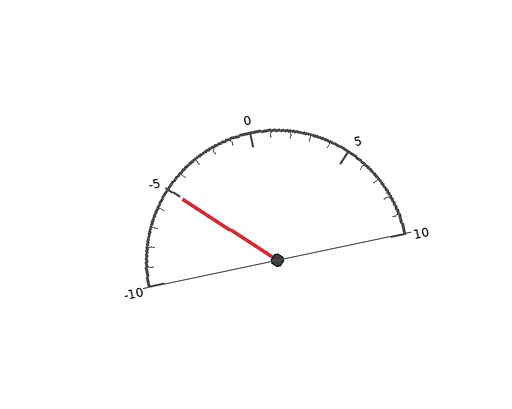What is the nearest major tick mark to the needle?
The nearest major tick mark is -5.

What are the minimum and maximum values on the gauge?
The gauge ranges from -10 to 10.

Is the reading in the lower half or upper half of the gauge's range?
The reading is in the lower half of the range (-10 to 10).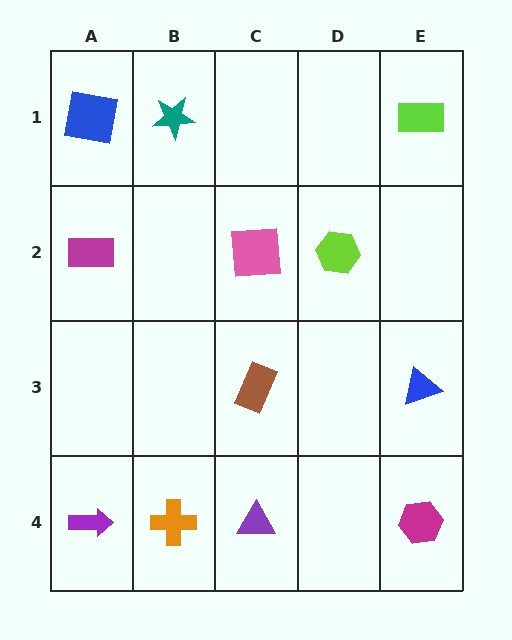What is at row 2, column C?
A pink square.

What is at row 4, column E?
A magenta hexagon.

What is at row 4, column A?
A purple arrow.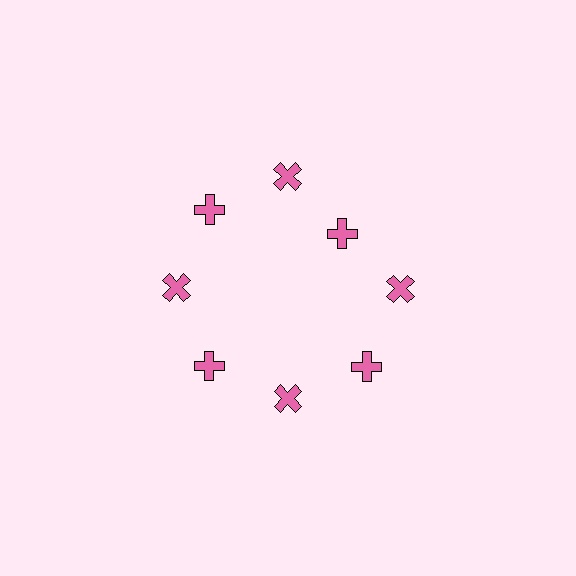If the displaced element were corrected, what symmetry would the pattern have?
It would have 8-fold rotational symmetry — the pattern would map onto itself every 45 degrees.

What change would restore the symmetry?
The symmetry would be restored by moving it outward, back onto the ring so that all 8 crosses sit at equal angles and equal distance from the center.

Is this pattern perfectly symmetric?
No. The 8 pink crosses are arranged in a ring, but one element near the 2 o'clock position is pulled inward toward the center, breaking the 8-fold rotational symmetry.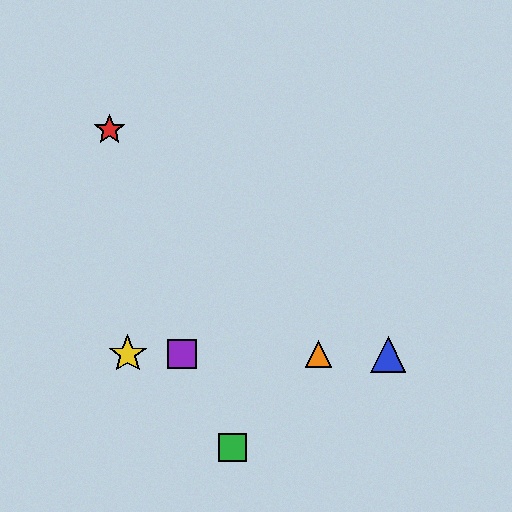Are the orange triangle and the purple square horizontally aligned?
Yes, both are at y≈354.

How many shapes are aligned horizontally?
4 shapes (the blue triangle, the yellow star, the purple square, the orange triangle) are aligned horizontally.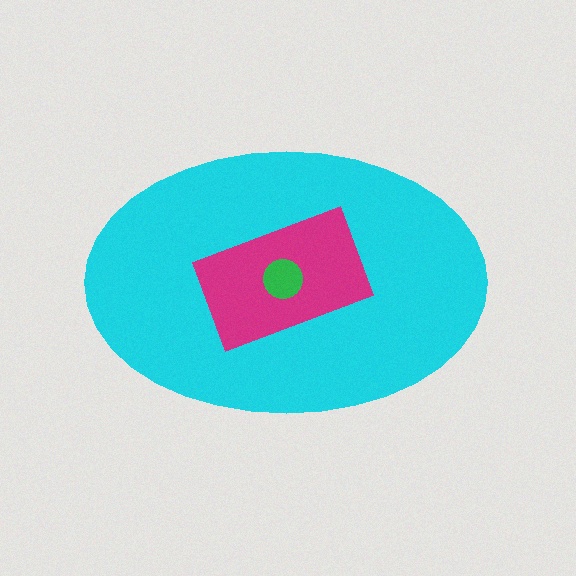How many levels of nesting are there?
3.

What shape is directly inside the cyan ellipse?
The magenta rectangle.